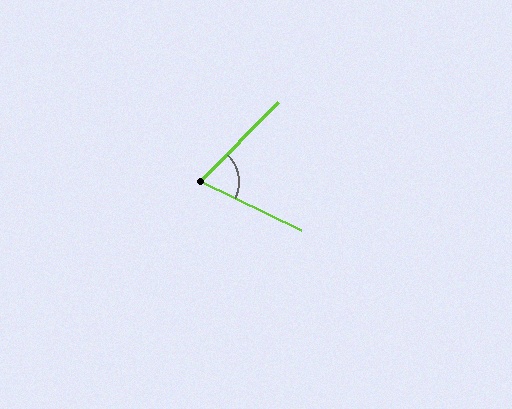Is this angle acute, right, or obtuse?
It is acute.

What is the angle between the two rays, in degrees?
Approximately 71 degrees.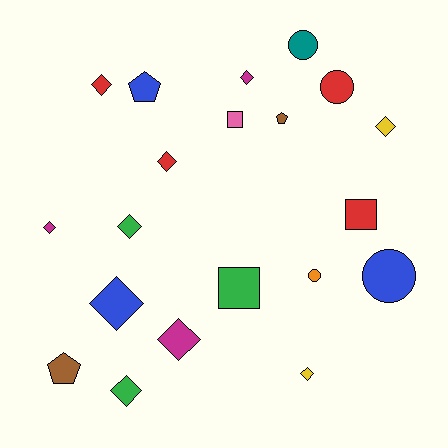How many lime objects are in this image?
There are no lime objects.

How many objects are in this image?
There are 20 objects.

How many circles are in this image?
There are 4 circles.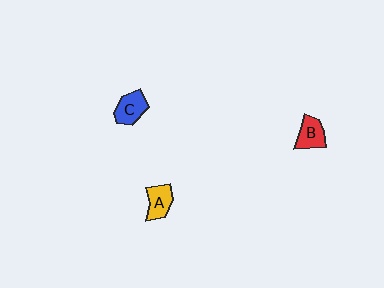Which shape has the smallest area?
Shape B (red).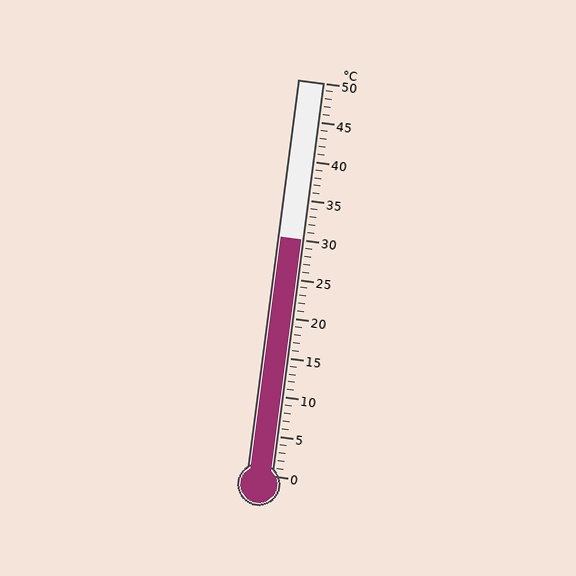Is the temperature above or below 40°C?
The temperature is below 40°C.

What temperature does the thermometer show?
The thermometer shows approximately 30°C.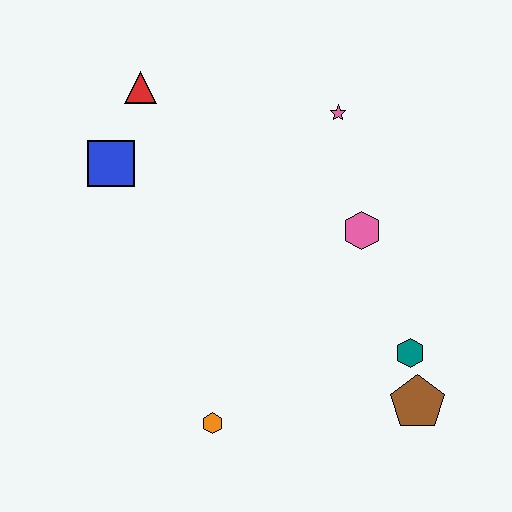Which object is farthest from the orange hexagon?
The red triangle is farthest from the orange hexagon.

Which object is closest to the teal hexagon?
The brown pentagon is closest to the teal hexagon.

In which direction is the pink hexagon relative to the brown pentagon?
The pink hexagon is above the brown pentagon.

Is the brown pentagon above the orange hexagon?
Yes